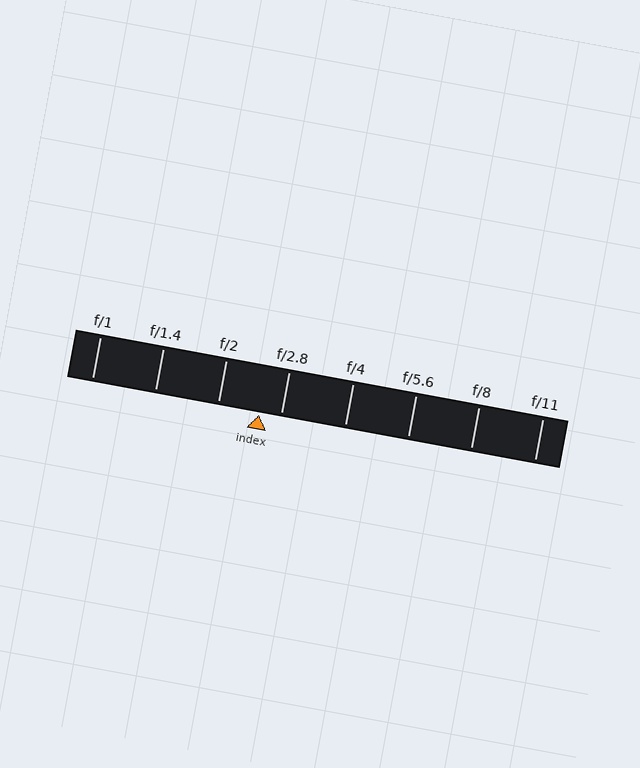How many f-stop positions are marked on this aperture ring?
There are 8 f-stop positions marked.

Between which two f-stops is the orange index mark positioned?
The index mark is between f/2 and f/2.8.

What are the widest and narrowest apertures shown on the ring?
The widest aperture shown is f/1 and the narrowest is f/11.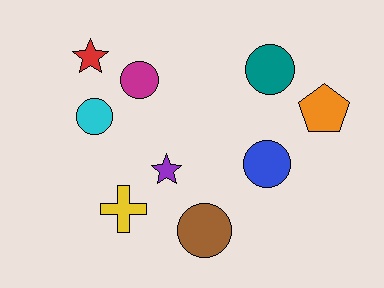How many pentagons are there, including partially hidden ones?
There is 1 pentagon.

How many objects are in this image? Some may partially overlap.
There are 9 objects.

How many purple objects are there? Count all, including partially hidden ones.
There is 1 purple object.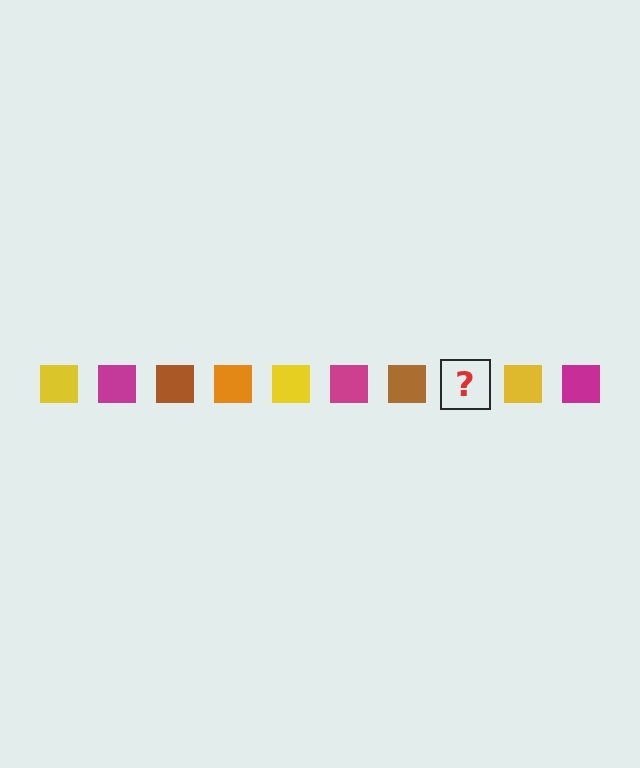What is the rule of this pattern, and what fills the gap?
The rule is that the pattern cycles through yellow, magenta, brown, orange squares. The gap should be filled with an orange square.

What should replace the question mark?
The question mark should be replaced with an orange square.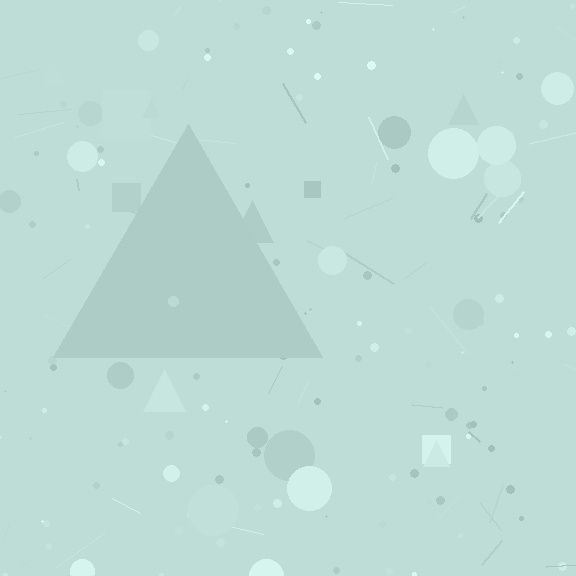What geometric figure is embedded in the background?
A triangle is embedded in the background.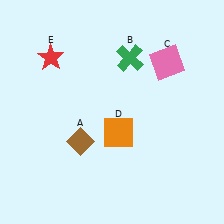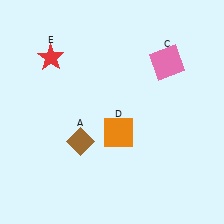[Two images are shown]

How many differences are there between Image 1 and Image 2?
There is 1 difference between the two images.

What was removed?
The green cross (B) was removed in Image 2.